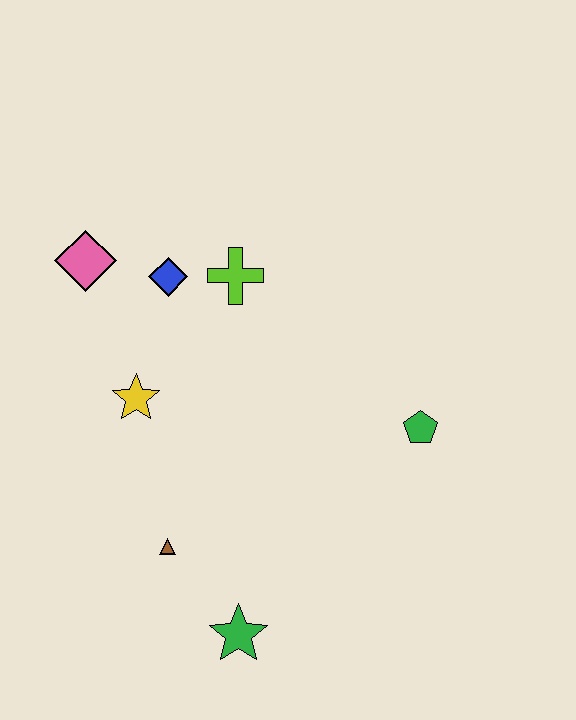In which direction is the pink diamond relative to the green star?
The pink diamond is above the green star.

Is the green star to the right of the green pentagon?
No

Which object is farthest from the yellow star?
The green pentagon is farthest from the yellow star.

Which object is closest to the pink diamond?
The blue diamond is closest to the pink diamond.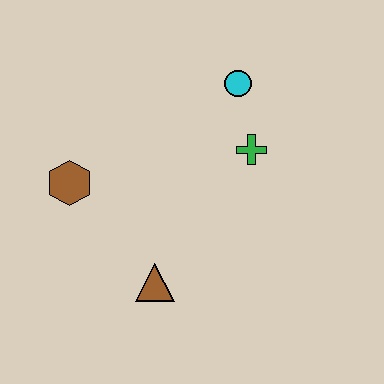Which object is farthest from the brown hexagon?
The cyan circle is farthest from the brown hexagon.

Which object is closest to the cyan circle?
The green cross is closest to the cyan circle.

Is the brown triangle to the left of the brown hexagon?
No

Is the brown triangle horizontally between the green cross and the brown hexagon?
Yes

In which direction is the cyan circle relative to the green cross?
The cyan circle is above the green cross.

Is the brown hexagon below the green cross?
Yes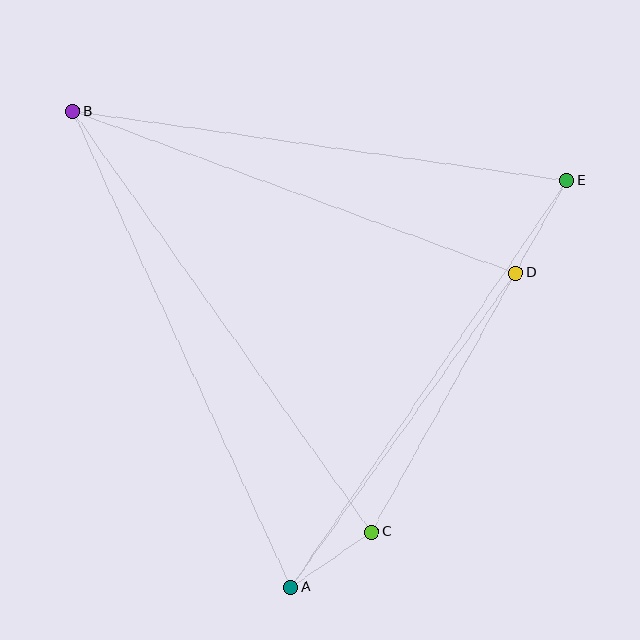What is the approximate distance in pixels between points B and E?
The distance between B and E is approximately 499 pixels.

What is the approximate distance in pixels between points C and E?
The distance between C and E is approximately 402 pixels.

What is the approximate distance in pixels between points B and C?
The distance between B and C is approximately 516 pixels.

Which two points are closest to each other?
Points A and C are closest to each other.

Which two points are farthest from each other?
Points A and B are farthest from each other.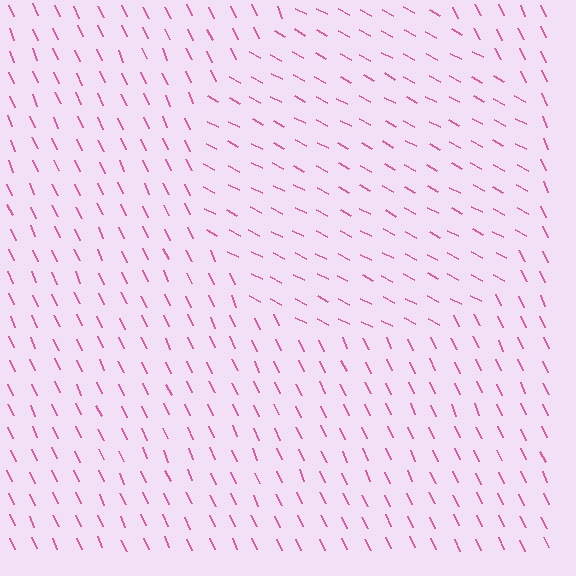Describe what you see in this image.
The image is filled with small pink line segments. A circle region in the image has lines oriented differently from the surrounding lines, creating a visible texture boundary.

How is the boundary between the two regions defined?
The boundary is defined purely by a change in line orientation (approximately 38 degrees difference). All lines are the same color and thickness.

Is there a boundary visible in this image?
Yes, there is a texture boundary formed by a change in line orientation.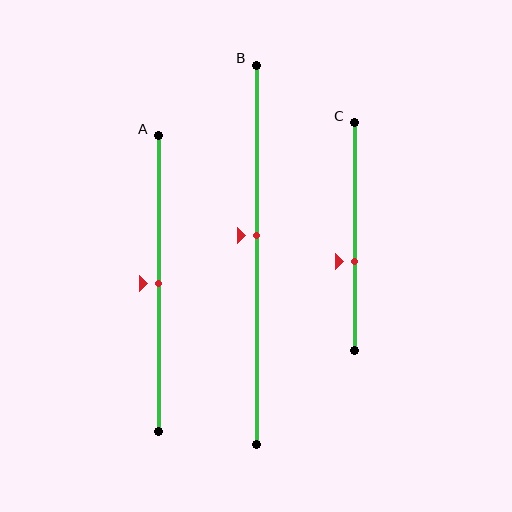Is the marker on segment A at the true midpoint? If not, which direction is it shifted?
Yes, the marker on segment A is at the true midpoint.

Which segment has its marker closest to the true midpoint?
Segment A has its marker closest to the true midpoint.